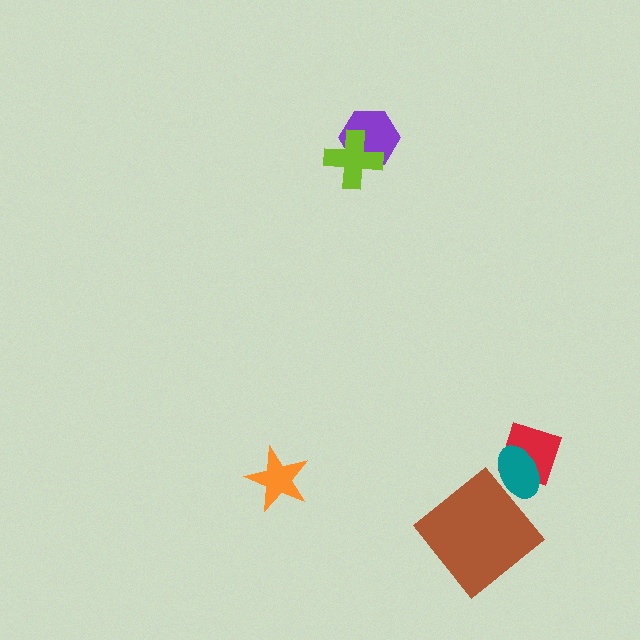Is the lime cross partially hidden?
No, no other shape covers it.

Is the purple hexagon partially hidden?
Yes, it is partially covered by another shape.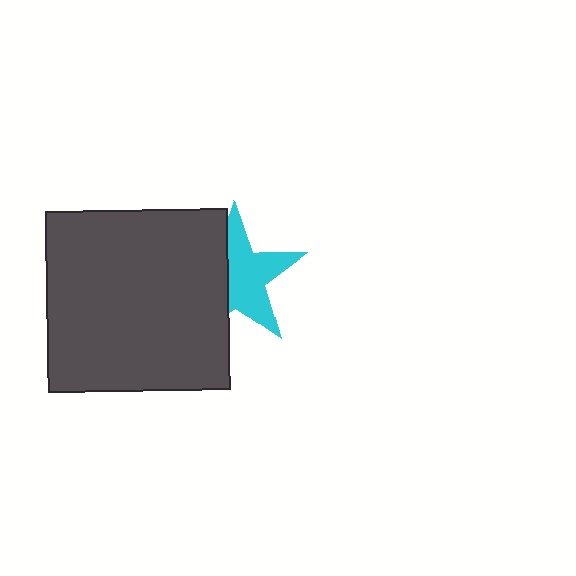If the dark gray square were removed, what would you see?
You would see the complete cyan star.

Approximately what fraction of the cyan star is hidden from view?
Roughly 41% of the cyan star is hidden behind the dark gray square.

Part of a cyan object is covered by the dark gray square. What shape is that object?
It is a star.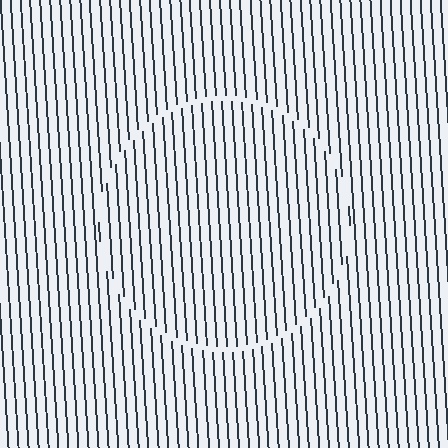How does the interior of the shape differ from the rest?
The interior of the shape contains the same grating, shifted by half a period — the contour is defined by the phase discontinuity where line-ends from the inner and outer gratings abut.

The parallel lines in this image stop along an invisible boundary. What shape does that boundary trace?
An illusory circle. The interior of the shape contains the same grating, shifted by half a period — the contour is defined by the phase discontinuity where line-ends from the inner and outer gratings abut.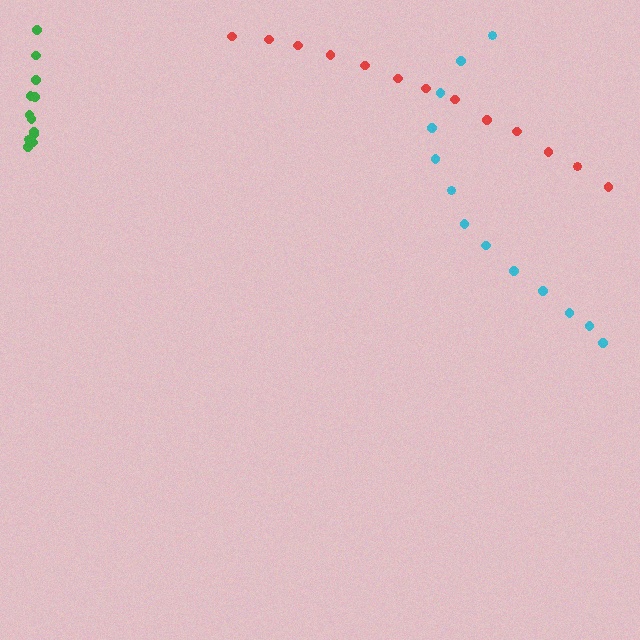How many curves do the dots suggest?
There are 3 distinct paths.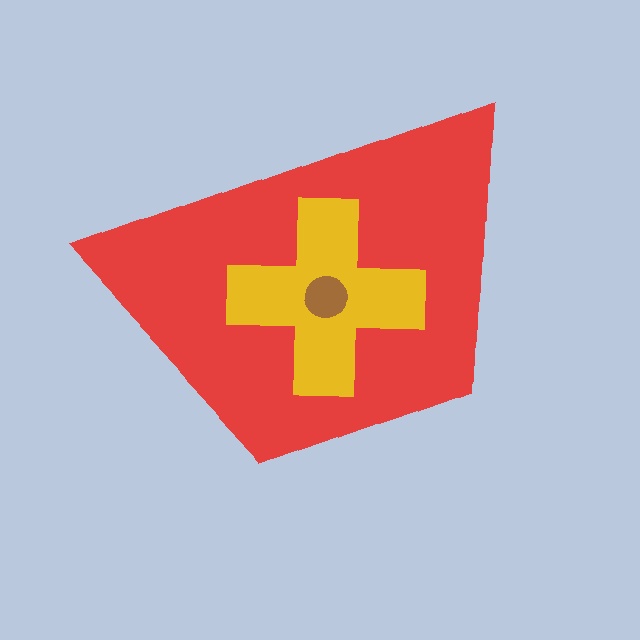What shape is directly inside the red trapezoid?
The yellow cross.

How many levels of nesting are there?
3.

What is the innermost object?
The brown circle.